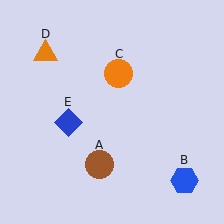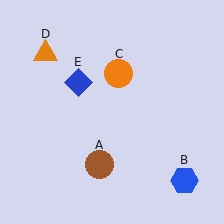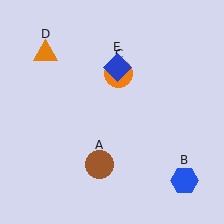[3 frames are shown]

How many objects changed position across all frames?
1 object changed position: blue diamond (object E).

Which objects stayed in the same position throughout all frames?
Brown circle (object A) and blue hexagon (object B) and orange circle (object C) and orange triangle (object D) remained stationary.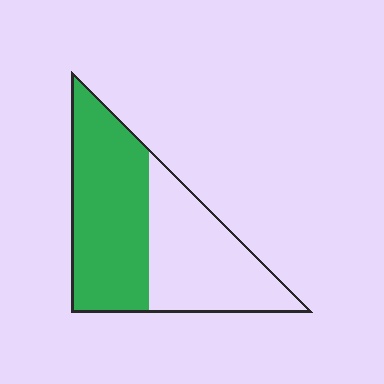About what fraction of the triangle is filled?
About one half (1/2).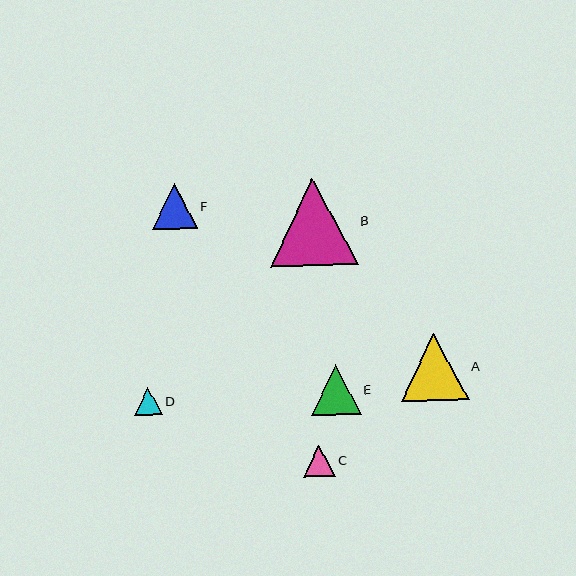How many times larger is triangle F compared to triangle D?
Triangle F is approximately 1.6 times the size of triangle D.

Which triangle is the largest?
Triangle B is the largest with a size of approximately 87 pixels.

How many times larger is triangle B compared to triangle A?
Triangle B is approximately 1.3 times the size of triangle A.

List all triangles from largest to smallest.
From largest to smallest: B, A, E, F, C, D.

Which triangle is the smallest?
Triangle D is the smallest with a size of approximately 28 pixels.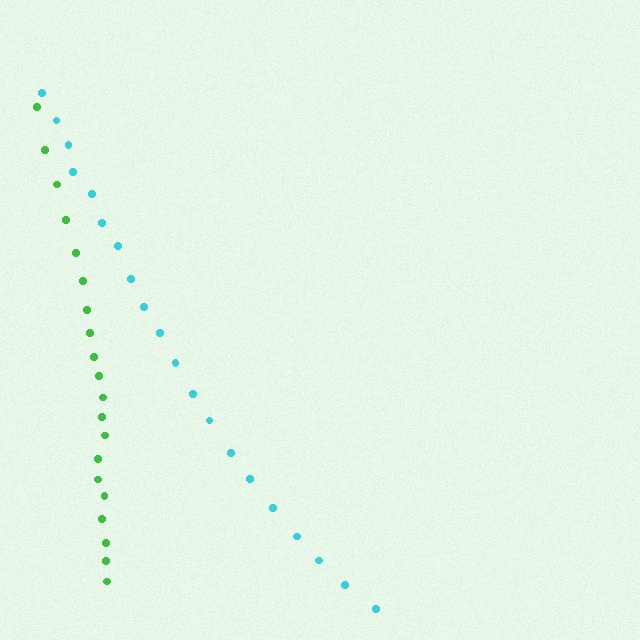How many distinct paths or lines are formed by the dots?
There are 2 distinct paths.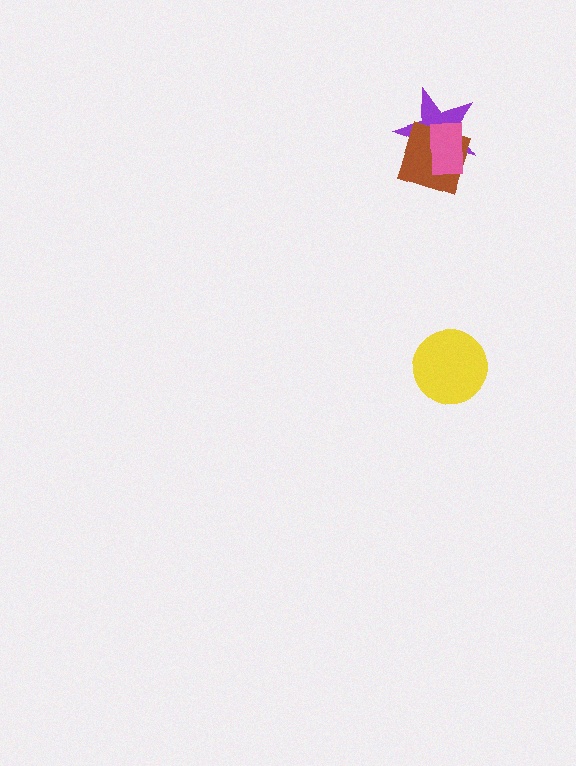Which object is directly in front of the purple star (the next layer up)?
The brown square is directly in front of the purple star.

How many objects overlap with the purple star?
2 objects overlap with the purple star.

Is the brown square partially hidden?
Yes, it is partially covered by another shape.